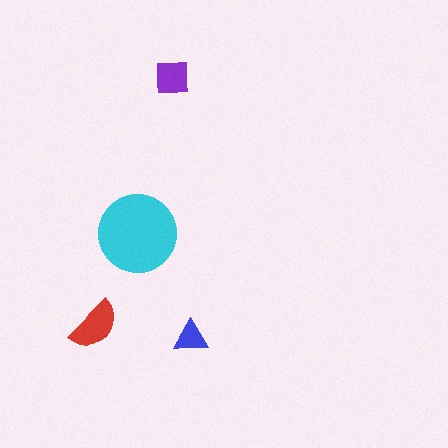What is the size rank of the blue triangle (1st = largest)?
4th.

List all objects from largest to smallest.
The cyan circle, the red semicircle, the purple square, the blue triangle.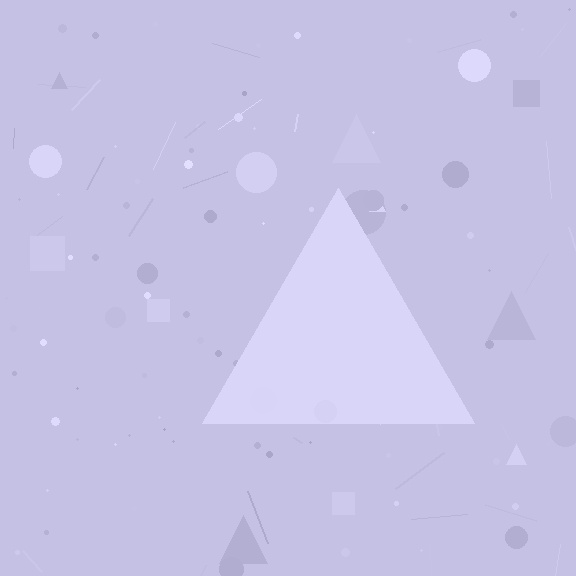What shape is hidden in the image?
A triangle is hidden in the image.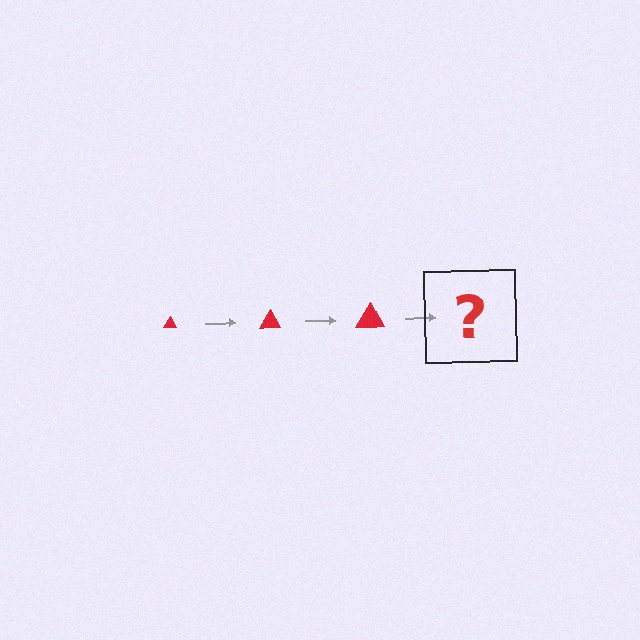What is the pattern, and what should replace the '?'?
The pattern is that the triangle gets progressively larger each step. The '?' should be a red triangle, larger than the previous one.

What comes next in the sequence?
The next element should be a red triangle, larger than the previous one.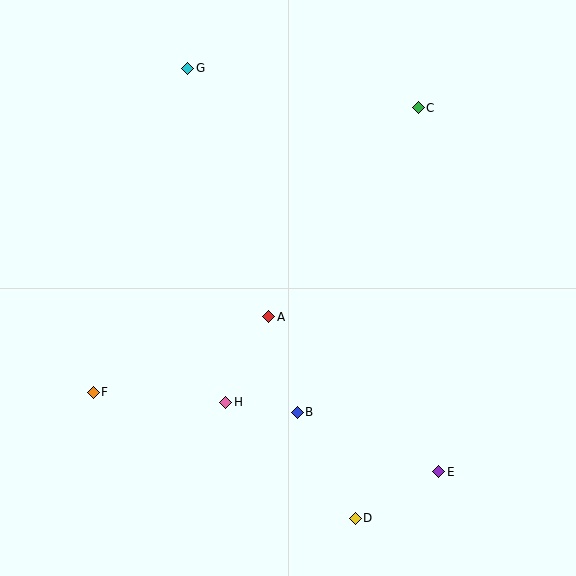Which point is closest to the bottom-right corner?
Point E is closest to the bottom-right corner.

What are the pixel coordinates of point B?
Point B is at (297, 412).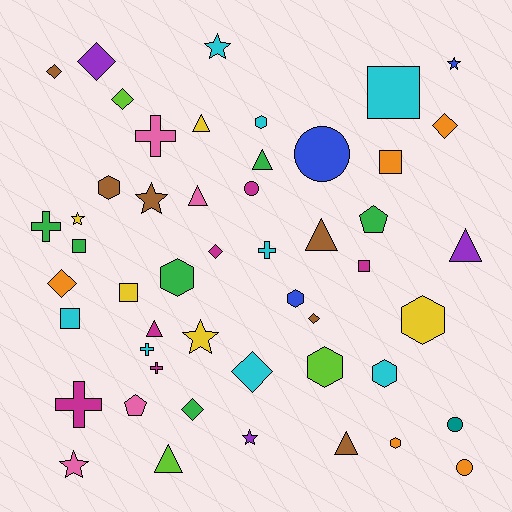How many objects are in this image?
There are 50 objects.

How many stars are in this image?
There are 7 stars.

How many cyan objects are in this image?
There are 8 cyan objects.